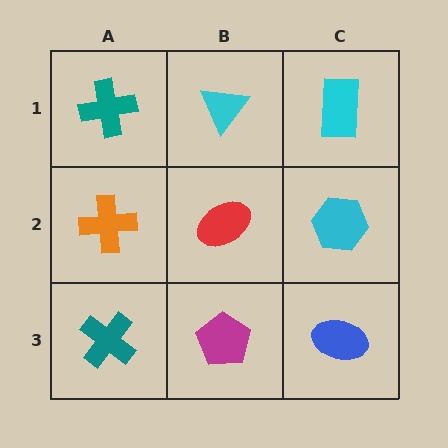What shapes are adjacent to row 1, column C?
A cyan hexagon (row 2, column C), a cyan triangle (row 1, column B).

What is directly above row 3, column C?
A cyan hexagon.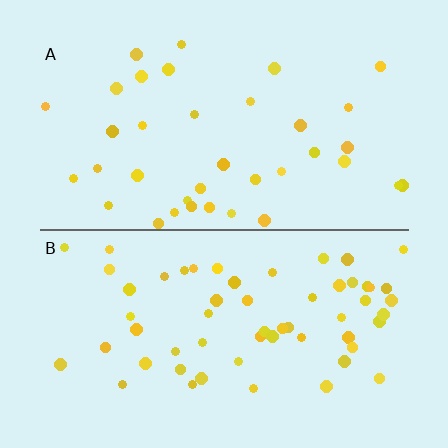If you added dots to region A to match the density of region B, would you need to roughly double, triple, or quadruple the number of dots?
Approximately double.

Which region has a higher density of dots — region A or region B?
B (the bottom).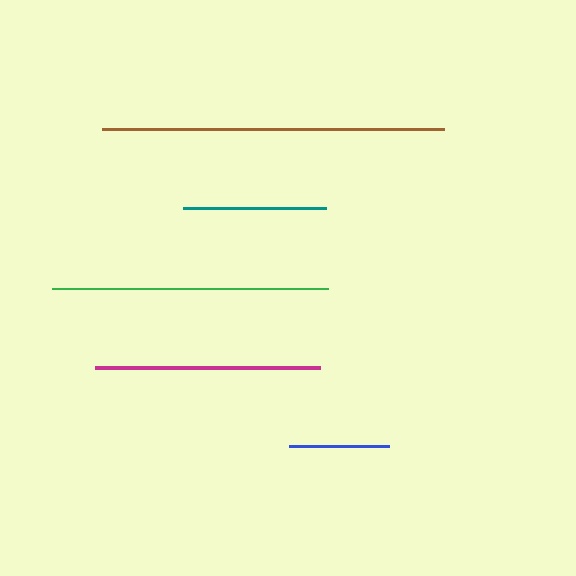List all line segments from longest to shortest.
From longest to shortest: brown, green, magenta, teal, blue.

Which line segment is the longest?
The brown line is the longest at approximately 342 pixels.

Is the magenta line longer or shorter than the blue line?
The magenta line is longer than the blue line.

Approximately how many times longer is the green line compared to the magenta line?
The green line is approximately 1.2 times the length of the magenta line.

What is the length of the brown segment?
The brown segment is approximately 342 pixels long.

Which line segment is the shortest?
The blue line is the shortest at approximately 100 pixels.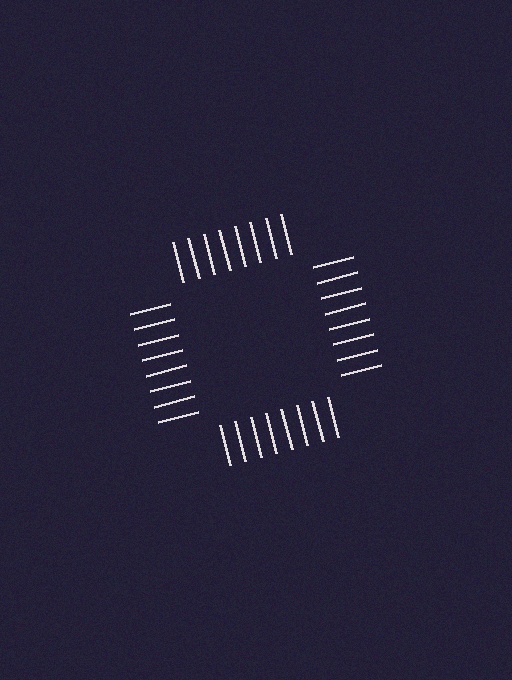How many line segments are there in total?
32 — 8 along each of the 4 edges.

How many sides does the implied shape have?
4 sides — the line-ends trace a square.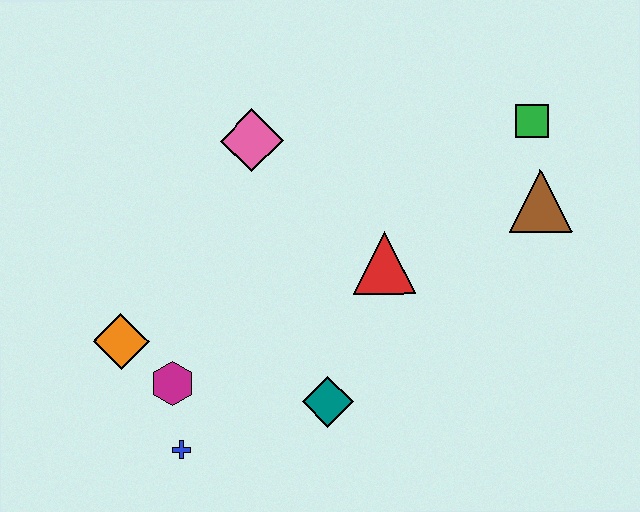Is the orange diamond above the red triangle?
No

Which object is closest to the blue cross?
The magenta hexagon is closest to the blue cross.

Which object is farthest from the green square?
The blue cross is farthest from the green square.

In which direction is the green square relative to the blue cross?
The green square is to the right of the blue cross.